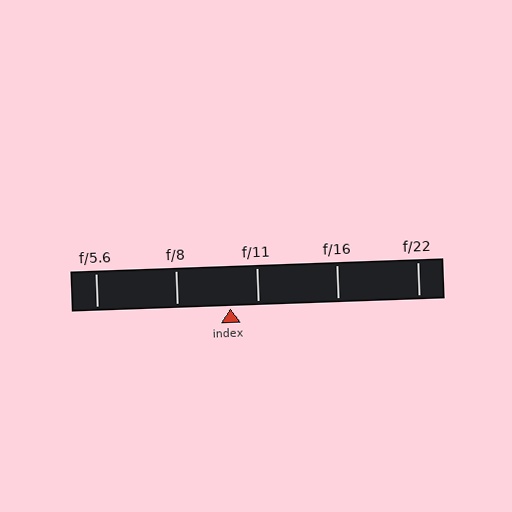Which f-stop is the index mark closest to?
The index mark is closest to f/11.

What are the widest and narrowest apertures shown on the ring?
The widest aperture shown is f/5.6 and the narrowest is f/22.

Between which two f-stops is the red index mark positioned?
The index mark is between f/8 and f/11.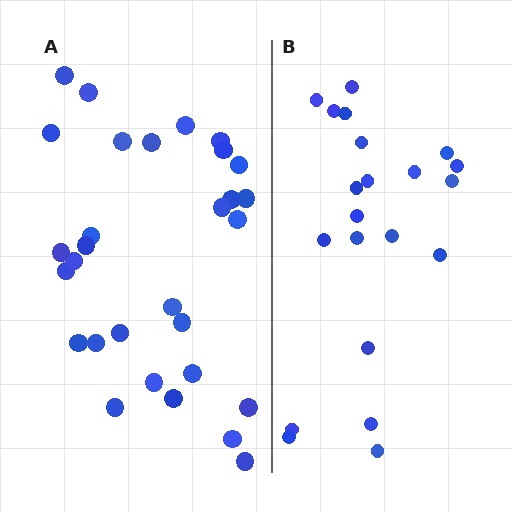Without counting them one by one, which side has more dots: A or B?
Region A (the left region) has more dots.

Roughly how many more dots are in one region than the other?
Region A has roughly 8 or so more dots than region B.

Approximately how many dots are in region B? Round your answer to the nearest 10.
About 20 dots. (The exact count is 21, which rounds to 20.)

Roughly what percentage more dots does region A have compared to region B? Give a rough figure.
About 45% more.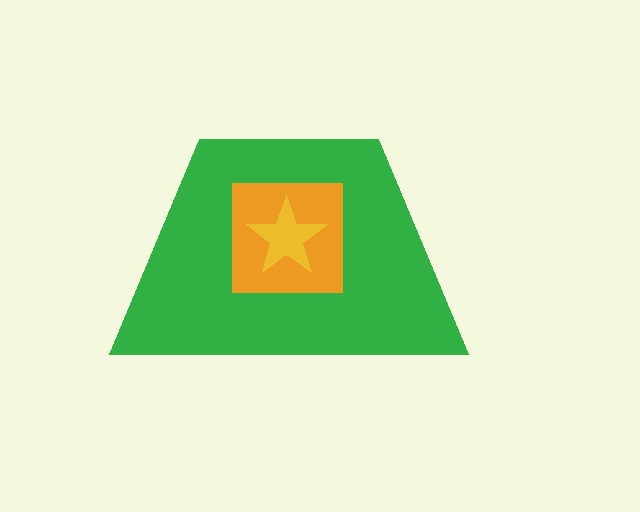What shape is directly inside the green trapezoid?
The orange square.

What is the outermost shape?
The green trapezoid.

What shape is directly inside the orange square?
The yellow star.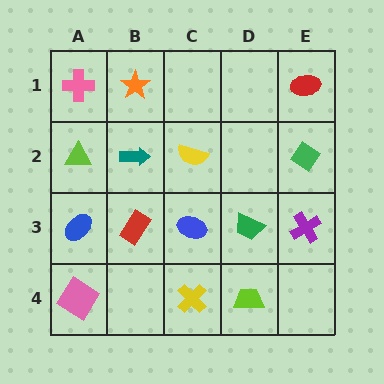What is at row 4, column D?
A lime trapezoid.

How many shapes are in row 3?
5 shapes.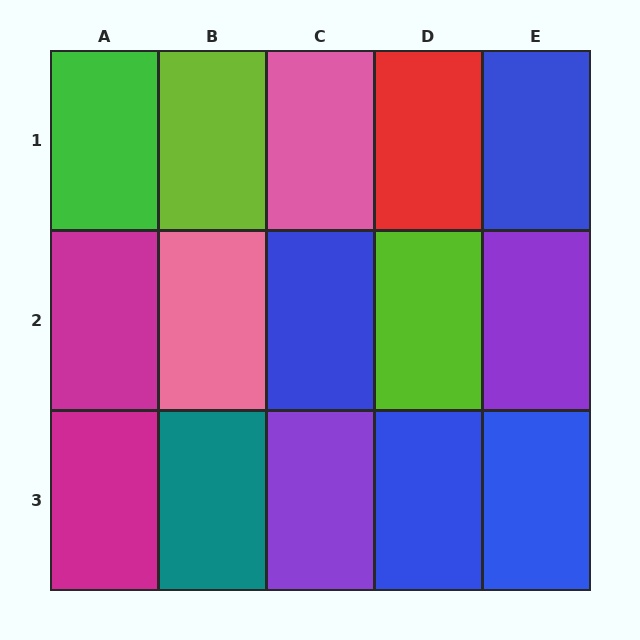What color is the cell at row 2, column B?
Pink.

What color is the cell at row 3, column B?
Teal.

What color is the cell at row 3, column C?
Purple.